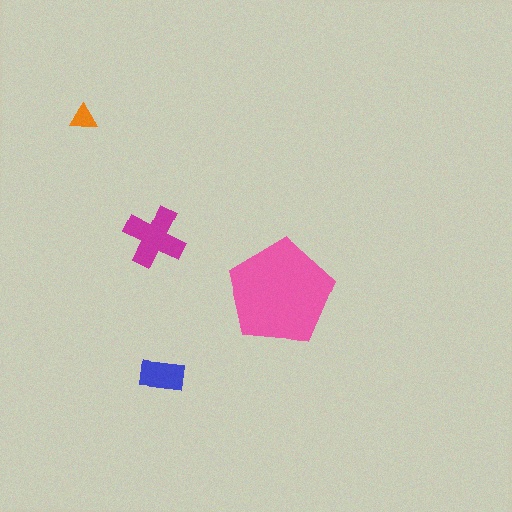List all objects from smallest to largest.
The orange triangle, the blue rectangle, the magenta cross, the pink pentagon.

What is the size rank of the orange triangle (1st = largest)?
4th.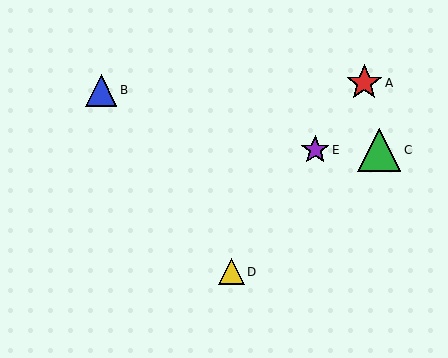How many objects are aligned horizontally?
2 objects (C, E) are aligned horizontally.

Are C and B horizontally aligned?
No, C is at y≈150 and B is at y≈90.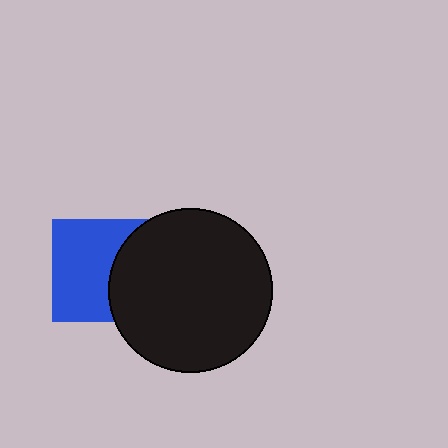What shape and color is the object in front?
The object in front is a black circle.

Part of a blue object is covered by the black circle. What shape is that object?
It is a square.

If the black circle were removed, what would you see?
You would see the complete blue square.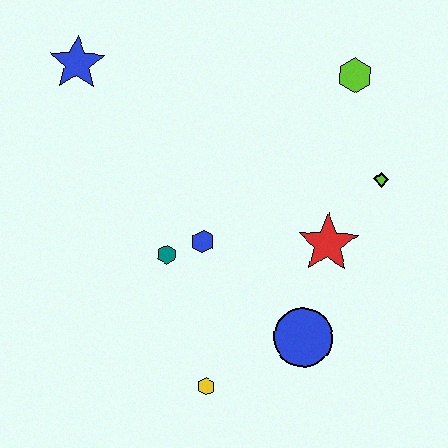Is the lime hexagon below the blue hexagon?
No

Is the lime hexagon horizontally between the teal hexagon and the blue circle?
No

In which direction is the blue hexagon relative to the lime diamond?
The blue hexagon is to the left of the lime diamond.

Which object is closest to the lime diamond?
The red star is closest to the lime diamond.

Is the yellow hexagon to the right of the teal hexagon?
Yes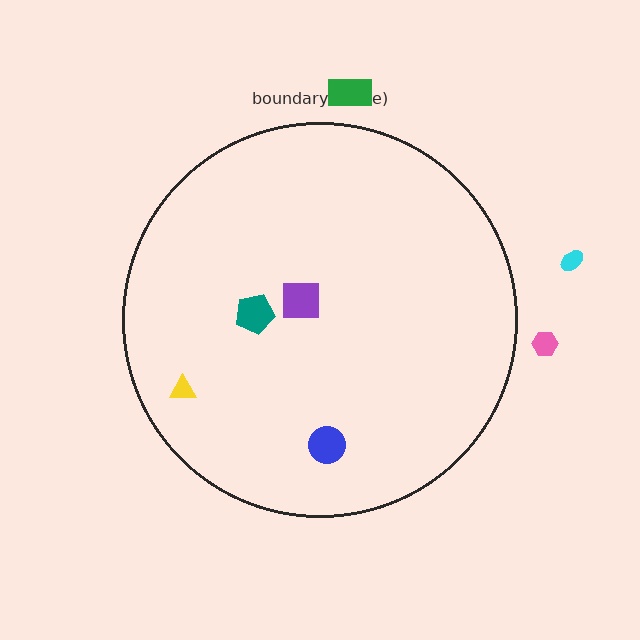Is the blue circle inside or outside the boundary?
Inside.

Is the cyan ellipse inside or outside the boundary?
Outside.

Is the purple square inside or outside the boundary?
Inside.